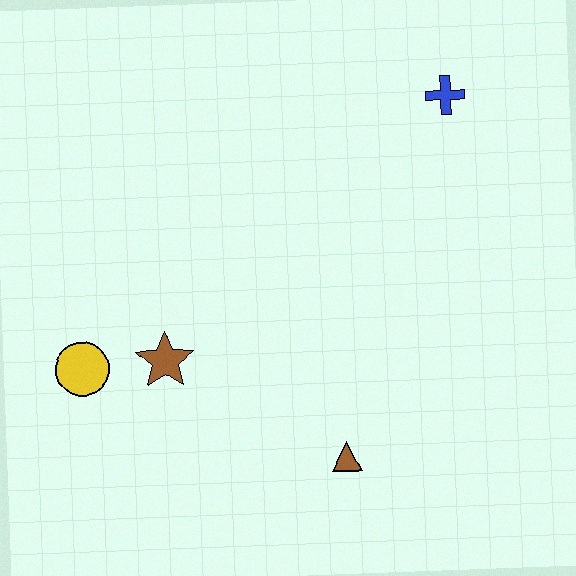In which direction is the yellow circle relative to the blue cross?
The yellow circle is to the left of the blue cross.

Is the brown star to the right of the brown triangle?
No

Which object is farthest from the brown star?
The blue cross is farthest from the brown star.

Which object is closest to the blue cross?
The brown triangle is closest to the blue cross.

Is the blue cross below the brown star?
No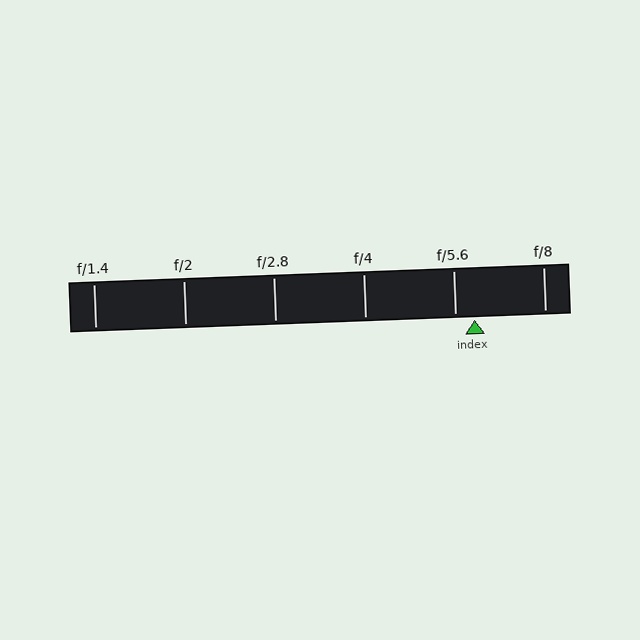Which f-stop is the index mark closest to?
The index mark is closest to f/5.6.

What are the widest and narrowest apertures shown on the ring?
The widest aperture shown is f/1.4 and the narrowest is f/8.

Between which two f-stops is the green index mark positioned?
The index mark is between f/5.6 and f/8.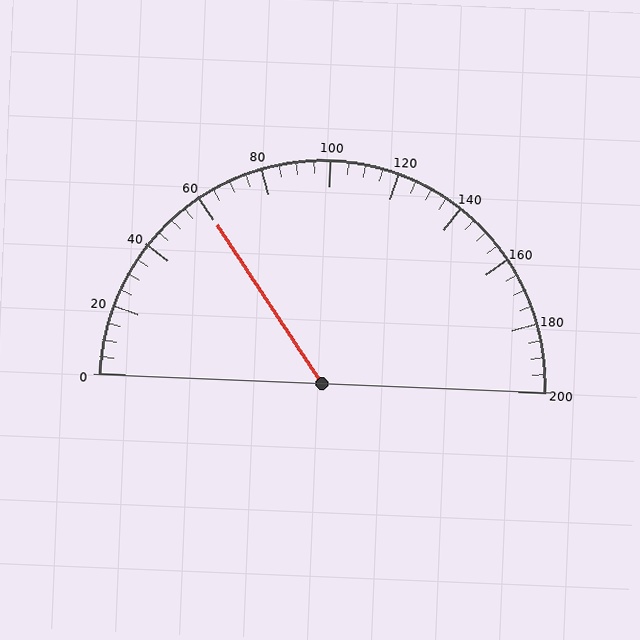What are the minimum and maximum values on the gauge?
The gauge ranges from 0 to 200.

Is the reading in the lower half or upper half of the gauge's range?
The reading is in the lower half of the range (0 to 200).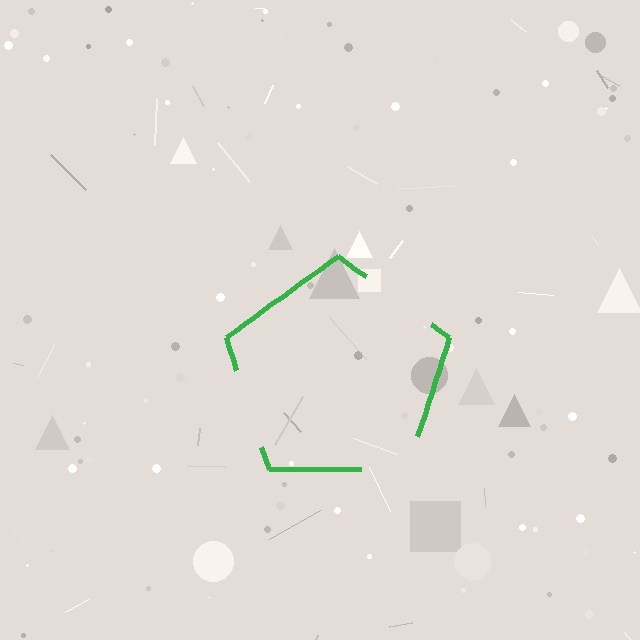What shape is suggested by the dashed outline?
The dashed outline suggests a pentagon.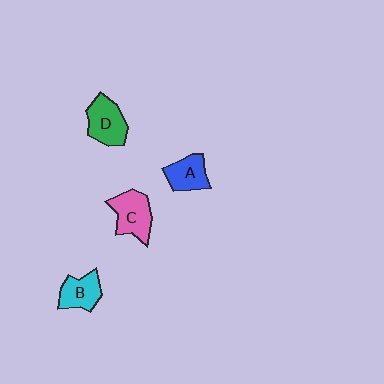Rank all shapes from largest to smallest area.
From largest to smallest: C (pink), D (green), B (cyan), A (blue).